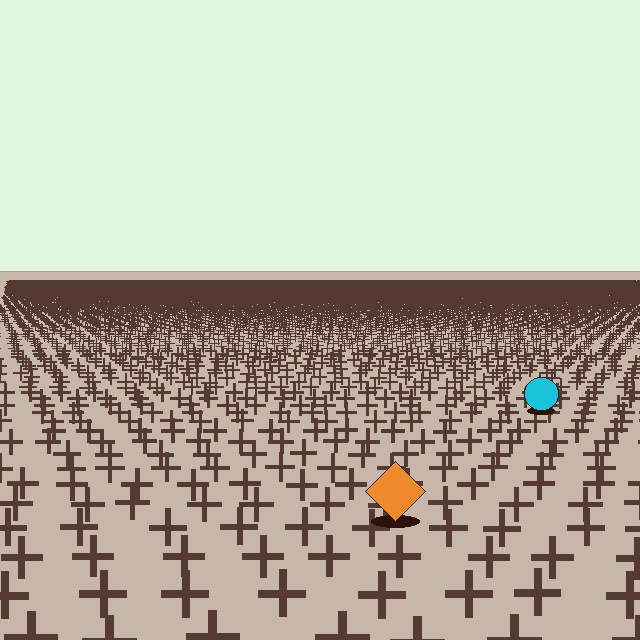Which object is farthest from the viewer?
The cyan circle is farthest from the viewer. It appears smaller and the ground texture around it is denser.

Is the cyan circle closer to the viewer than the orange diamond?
No. The orange diamond is closer — you can tell from the texture gradient: the ground texture is coarser near it.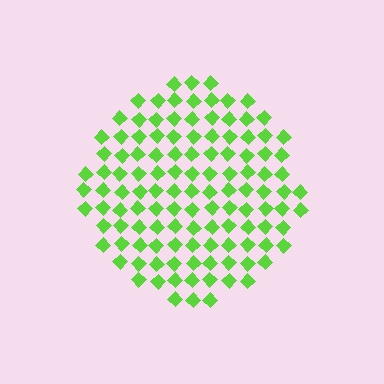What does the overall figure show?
The overall figure shows a circle.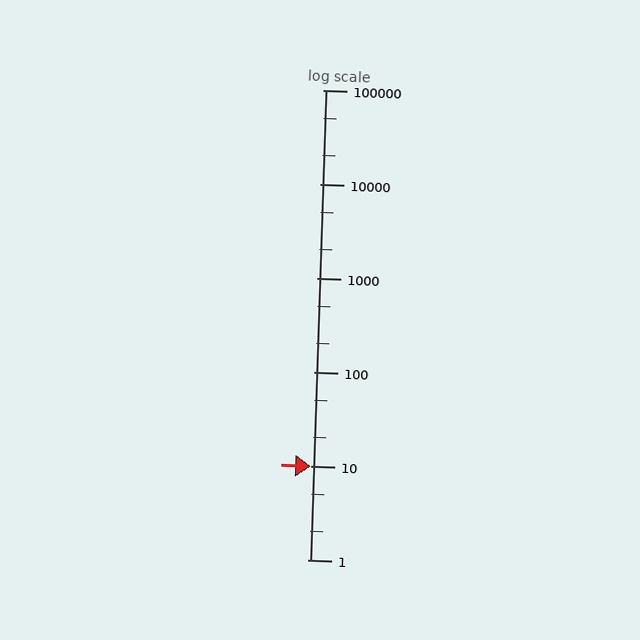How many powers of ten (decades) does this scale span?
The scale spans 5 decades, from 1 to 100000.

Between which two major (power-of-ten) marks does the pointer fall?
The pointer is between 10 and 100.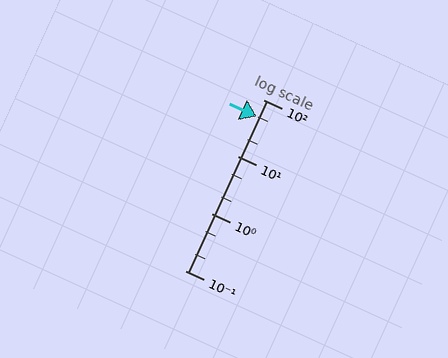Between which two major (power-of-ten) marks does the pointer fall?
The pointer is between 10 and 100.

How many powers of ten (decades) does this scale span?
The scale spans 3 decades, from 0.1 to 100.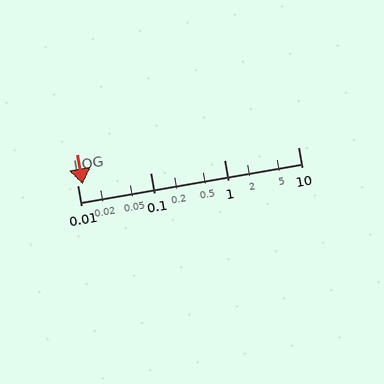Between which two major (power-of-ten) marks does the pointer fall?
The pointer is between 0.01 and 0.1.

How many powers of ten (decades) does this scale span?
The scale spans 3 decades, from 0.01 to 10.